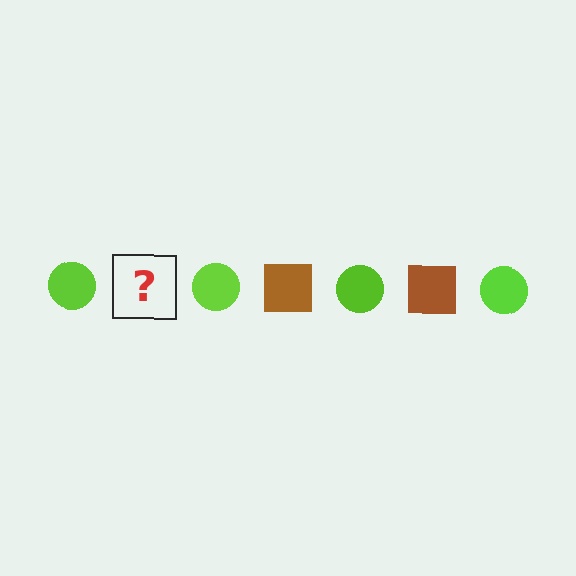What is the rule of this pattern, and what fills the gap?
The rule is that the pattern alternates between lime circle and brown square. The gap should be filled with a brown square.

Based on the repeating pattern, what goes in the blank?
The blank should be a brown square.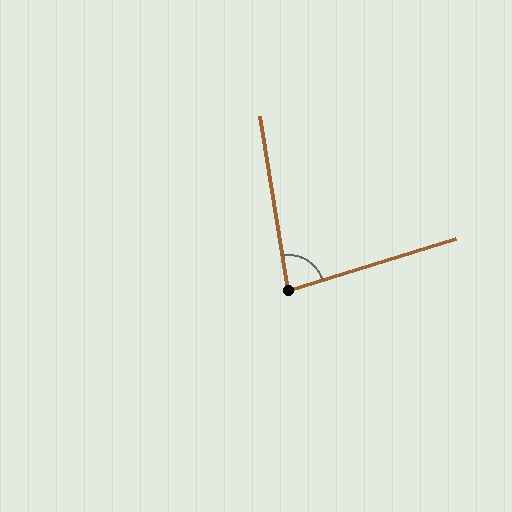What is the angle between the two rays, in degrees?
Approximately 82 degrees.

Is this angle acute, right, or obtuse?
It is acute.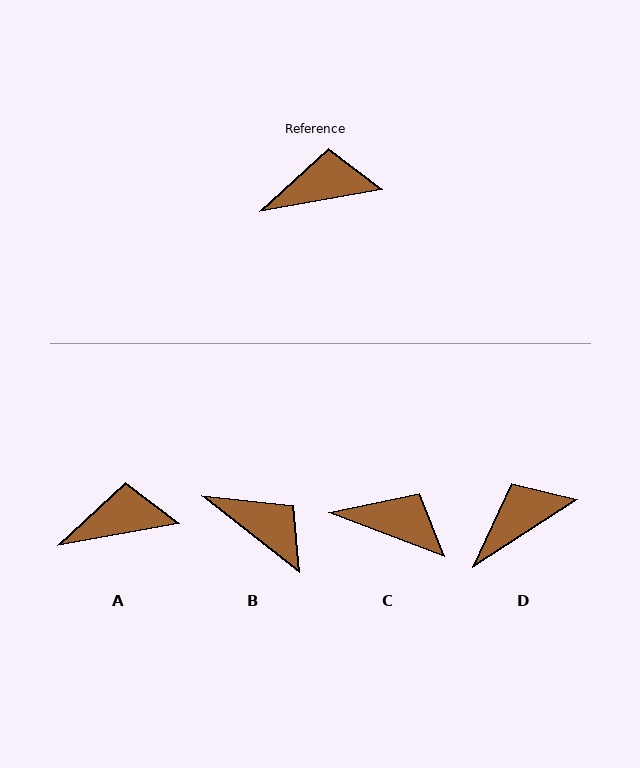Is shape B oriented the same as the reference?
No, it is off by about 48 degrees.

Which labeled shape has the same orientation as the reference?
A.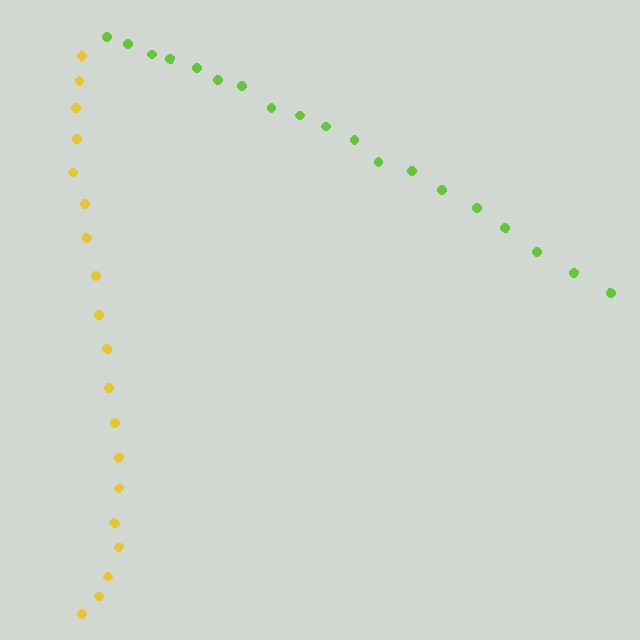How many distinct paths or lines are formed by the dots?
There are 2 distinct paths.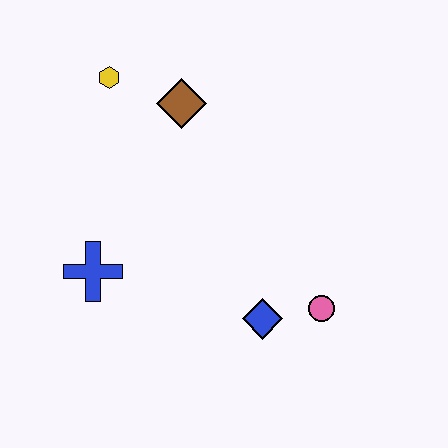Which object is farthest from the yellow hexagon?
The pink circle is farthest from the yellow hexagon.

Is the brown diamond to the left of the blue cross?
No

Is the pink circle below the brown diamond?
Yes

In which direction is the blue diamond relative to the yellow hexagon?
The blue diamond is below the yellow hexagon.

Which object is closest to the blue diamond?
The pink circle is closest to the blue diamond.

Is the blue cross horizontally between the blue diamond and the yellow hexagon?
No